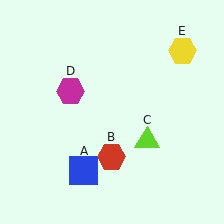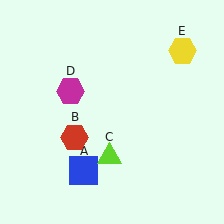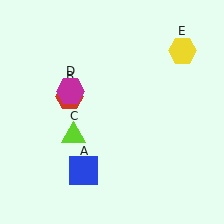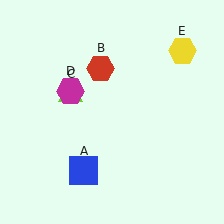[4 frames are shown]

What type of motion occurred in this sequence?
The red hexagon (object B), lime triangle (object C) rotated clockwise around the center of the scene.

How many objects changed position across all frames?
2 objects changed position: red hexagon (object B), lime triangle (object C).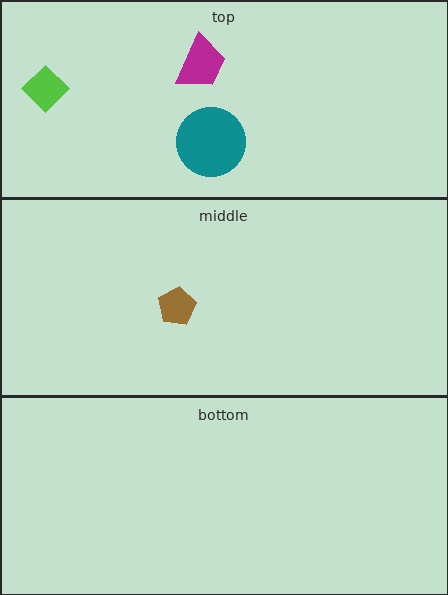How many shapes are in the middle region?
1.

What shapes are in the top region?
The teal circle, the lime diamond, the magenta trapezoid.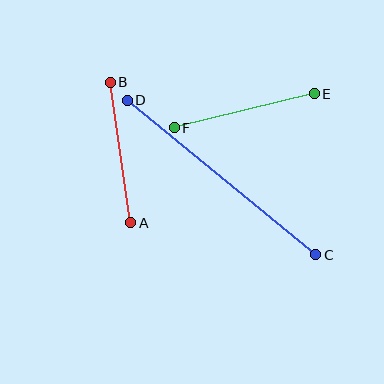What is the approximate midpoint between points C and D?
The midpoint is at approximately (222, 178) pixels.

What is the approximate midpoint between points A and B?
The midpoint is at approximately (121, 153) pixels.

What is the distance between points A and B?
The distance is approximately 142 pixels.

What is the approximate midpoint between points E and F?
The midpoint is at approximately (244, 111) pixels.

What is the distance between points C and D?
The distance is approximately 243 pixels.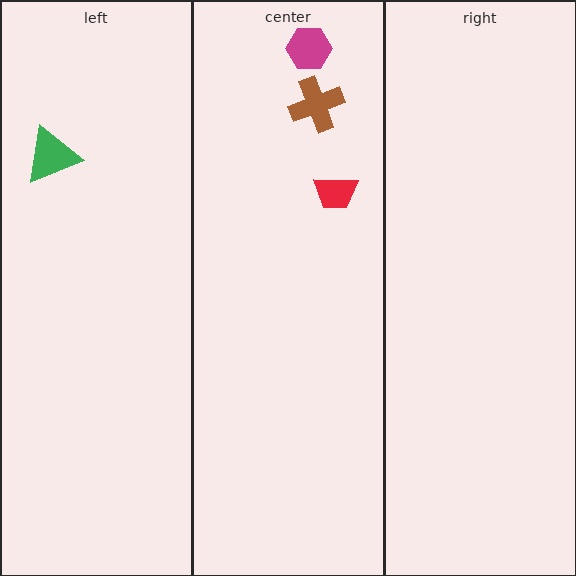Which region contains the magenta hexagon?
The center region.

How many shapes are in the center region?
3.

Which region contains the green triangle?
The left region.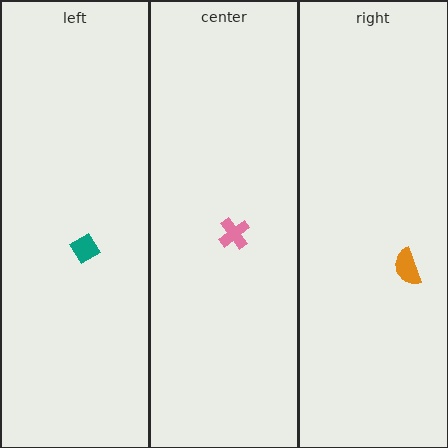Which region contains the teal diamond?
The left region.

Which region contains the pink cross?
The center region.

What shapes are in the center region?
The pink cross.